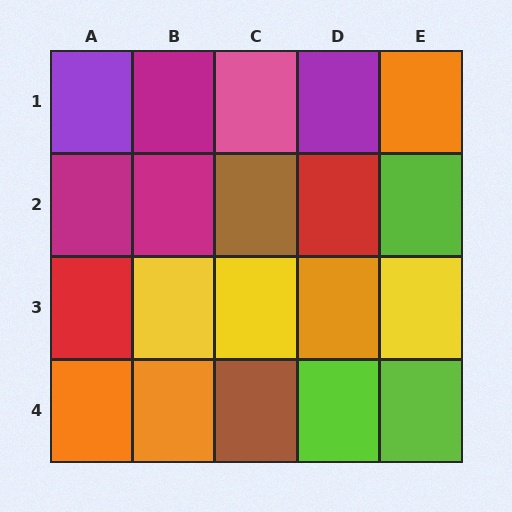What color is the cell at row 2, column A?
Magenta.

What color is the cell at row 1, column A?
Purple.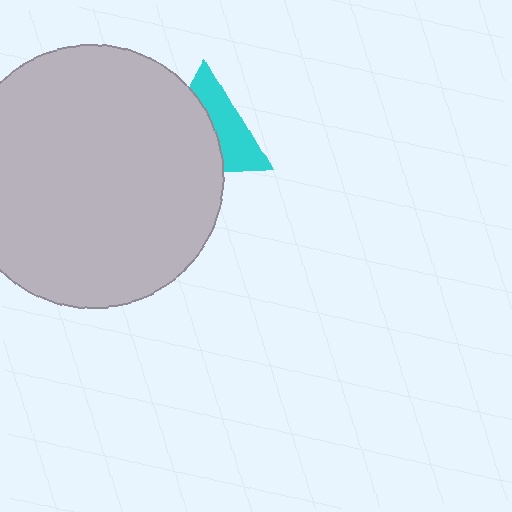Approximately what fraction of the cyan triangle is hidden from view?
Roughly 54% of the cyan triangle is hidden behind the light gray circle.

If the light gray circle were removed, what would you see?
You would see the complete cyan triangle.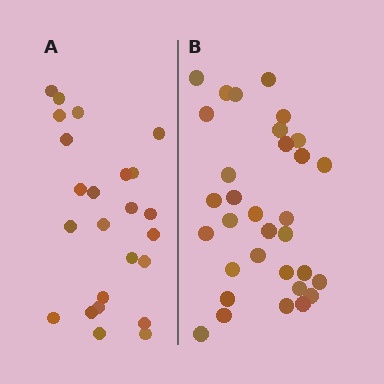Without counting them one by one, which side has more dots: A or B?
Region B (the right region) has more dots.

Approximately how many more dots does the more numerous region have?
Region B has roughly 8 or so more dots than region A.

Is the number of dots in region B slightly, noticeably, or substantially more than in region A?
Region B has noticeably more, but not dramatically so. The ratio is roughly 1.3 to 1.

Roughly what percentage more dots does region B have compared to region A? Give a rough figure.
About 35% more.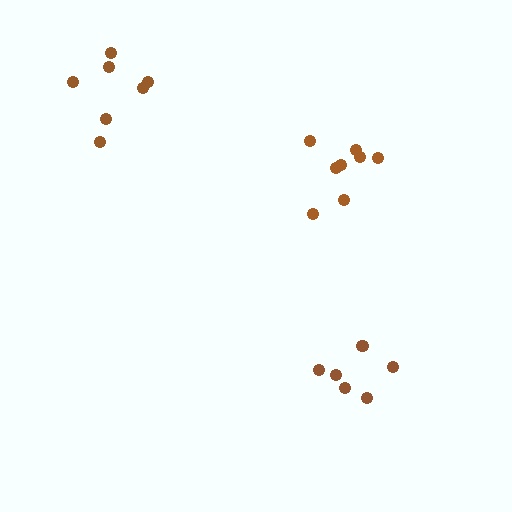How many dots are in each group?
Group 1: 7 dots, Group 2: 8 dots, Group 3: 7 dots (22 total).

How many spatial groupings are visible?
There are 3 spatial groupings.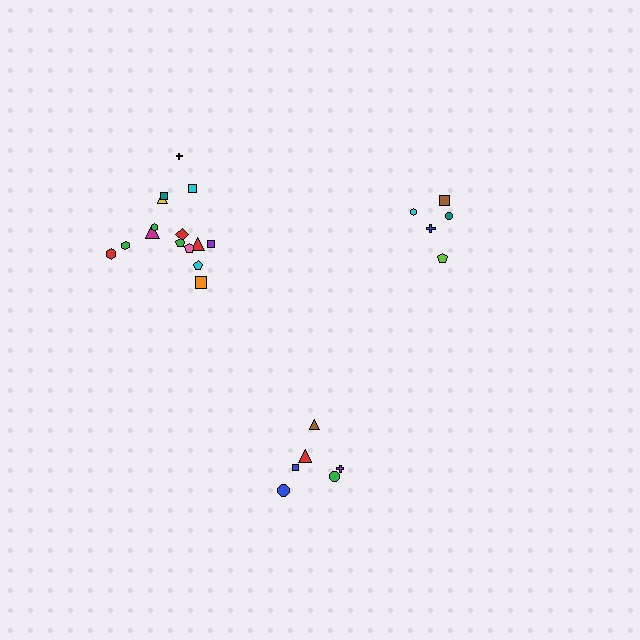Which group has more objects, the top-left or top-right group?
The top-left group.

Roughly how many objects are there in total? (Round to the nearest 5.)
Roughly 25 objects in total.